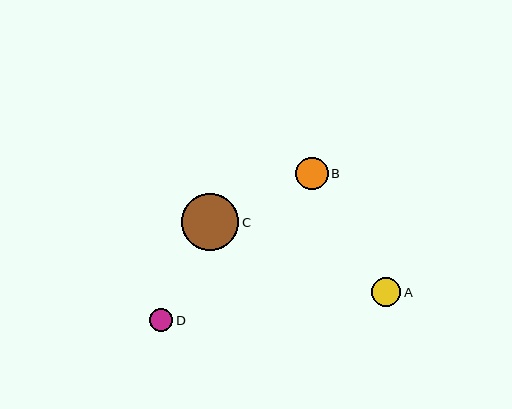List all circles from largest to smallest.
From largest to smallest: C, B, A, D.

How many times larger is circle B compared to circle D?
Circle B is approximately 1.4 times the size of circle D.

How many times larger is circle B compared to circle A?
Circle B is approximately 1.1 times the size of circle A.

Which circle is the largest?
Circle C is the largest with a size of approximately 57 pixels.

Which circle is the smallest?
Circle D is the smallest with a size of approximately 23 pixels.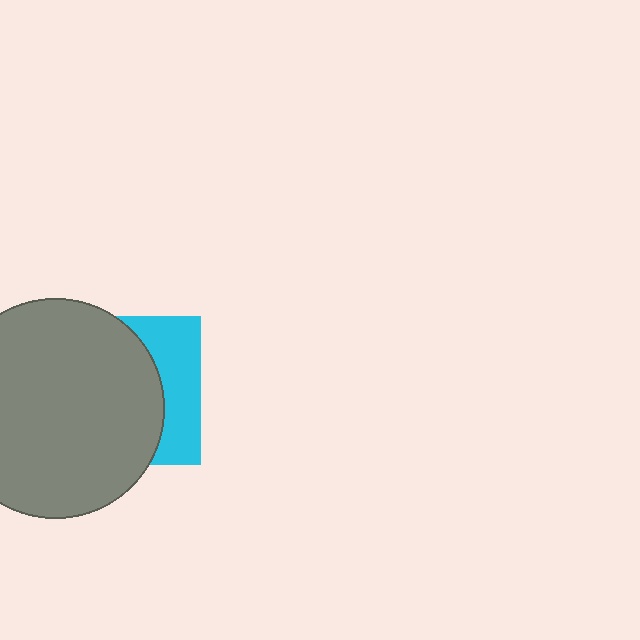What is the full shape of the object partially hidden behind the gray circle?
The partially hidden object is a cyan square.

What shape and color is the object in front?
The object in front is a gray circle.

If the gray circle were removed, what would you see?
You would see the complete cyan square.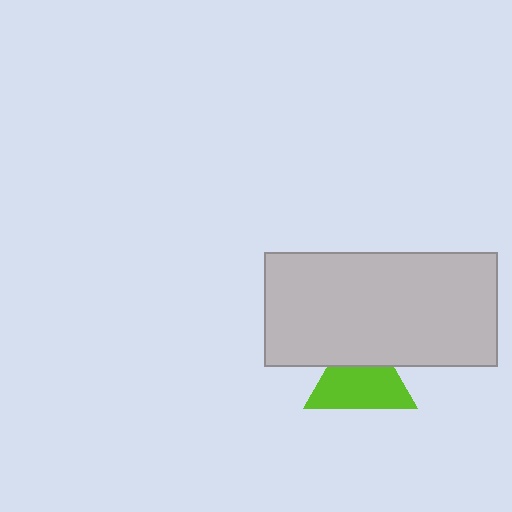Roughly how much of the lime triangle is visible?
Most of it is visible (roughly 66%).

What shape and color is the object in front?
The object in front is a light gray rectangle.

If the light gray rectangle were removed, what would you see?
You would see the complete lime triangle.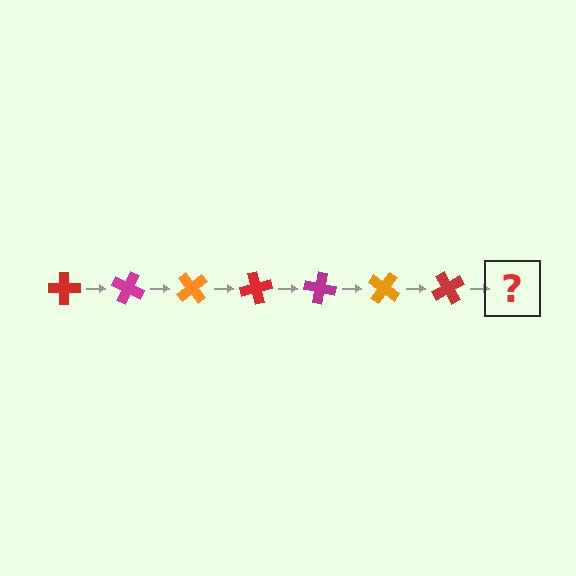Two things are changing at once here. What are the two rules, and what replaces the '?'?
The two rules are that it rotates 25 degrees each step and the color cycles through red, magenta, and orange. The '?' should be a magenta cross, rotated 175 degrees from the start.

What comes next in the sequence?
The next element should be a magenta cross, rotated 175 degrees from the start.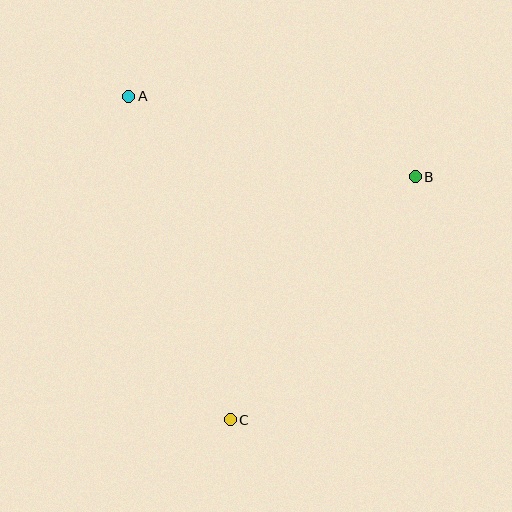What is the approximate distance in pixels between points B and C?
The distance between B and C is approximately 306 pixels.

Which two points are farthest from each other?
Points A and C are farthest from each other.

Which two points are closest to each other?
Points A and B are closest to each other.